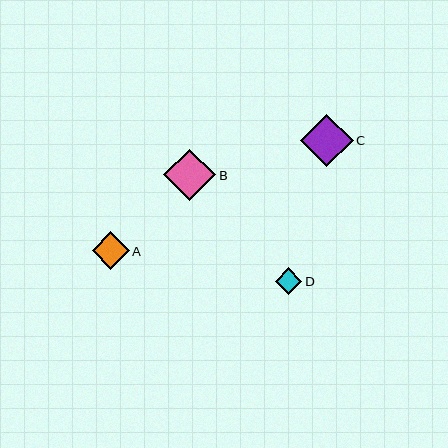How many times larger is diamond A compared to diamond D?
Diamond A is approximately 1.4 times the size of diamond D.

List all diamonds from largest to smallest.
From largest to smallest: C, B, A, D.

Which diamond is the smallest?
Diamond D is the smallest with a size of approximately 27 pixels.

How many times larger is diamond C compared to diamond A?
Diamond C is approximately 1.4 times the size of diamond A.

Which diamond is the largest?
Diamond C is the largest with a size of approximately 52 pixels.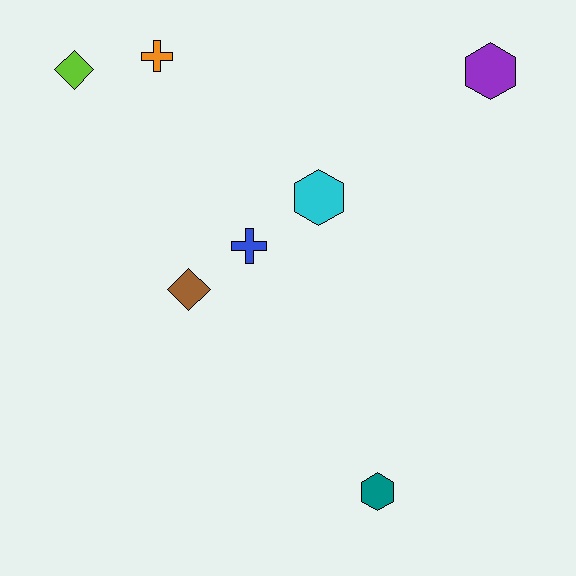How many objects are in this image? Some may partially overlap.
There are 7 objects.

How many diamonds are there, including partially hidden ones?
There are 2 diamonds.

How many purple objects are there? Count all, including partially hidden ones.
There is 1 purple object.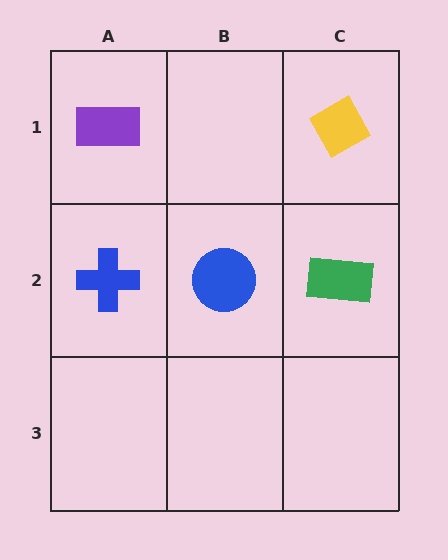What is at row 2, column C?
A green rectangle.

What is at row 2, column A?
A blue cross.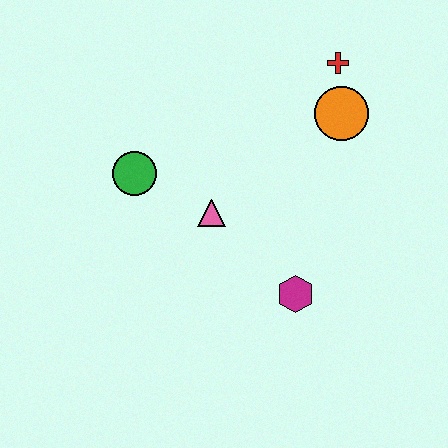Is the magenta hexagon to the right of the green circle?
Yes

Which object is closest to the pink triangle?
The green circle is closest to the pink triangle.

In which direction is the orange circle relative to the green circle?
The orange circle is to the right of the green circle.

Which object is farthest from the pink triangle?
The red cross is farthest from the pink triangle.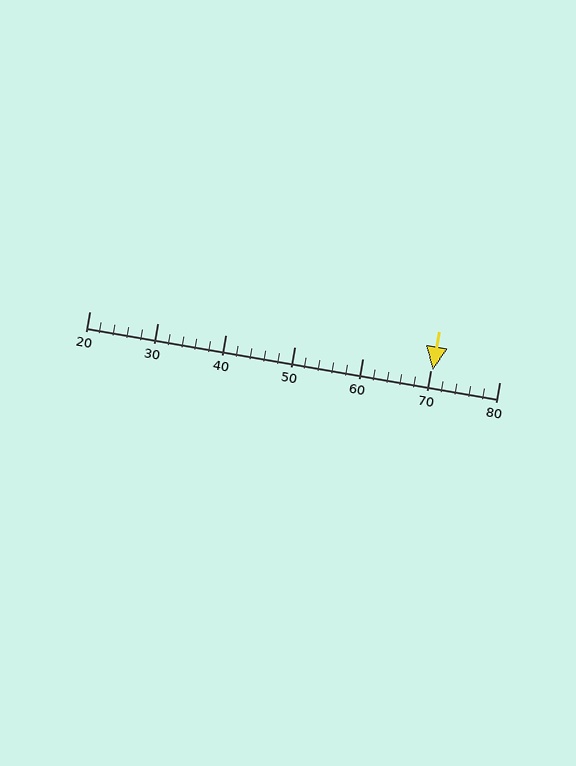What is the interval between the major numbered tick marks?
The major tick marks are spaced 10 units apart.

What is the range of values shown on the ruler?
The ruler shows values from 20 to 80.